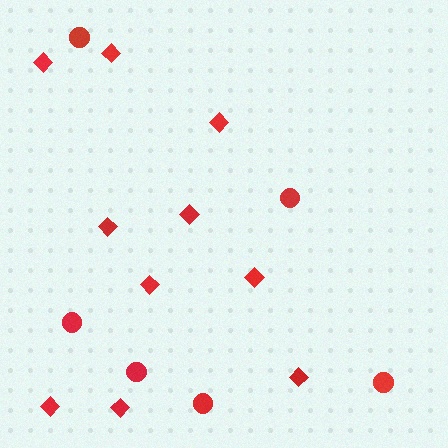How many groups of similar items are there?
There are 2 groups: one group of diamonds (10) and one group of circles (6).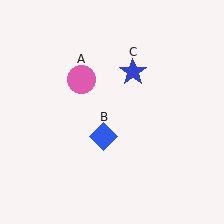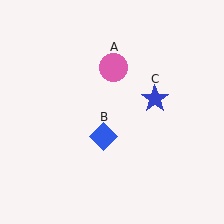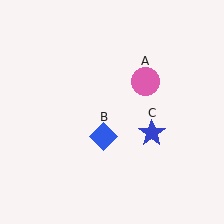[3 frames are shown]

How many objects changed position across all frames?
2 objects changed position: pink circle (object A), blue star (object C).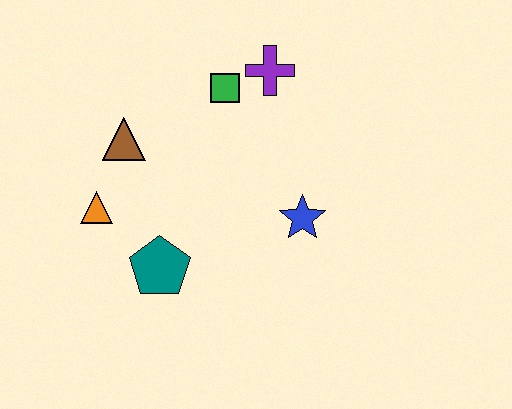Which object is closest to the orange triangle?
The brown triangle is closest to the orange triangle.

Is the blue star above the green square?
No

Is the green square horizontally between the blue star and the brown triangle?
Yes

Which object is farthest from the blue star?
The orange triangle is farthest from the blue star.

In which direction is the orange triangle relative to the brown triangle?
The orange triangle is below the brown triangle.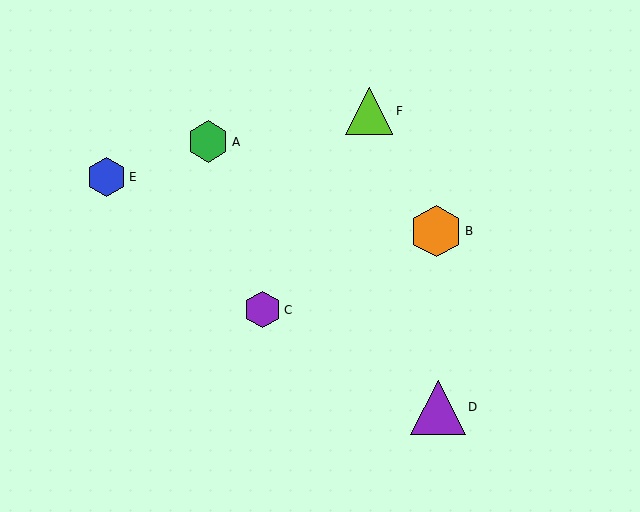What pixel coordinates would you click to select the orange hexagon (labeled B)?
Click at (436, 231) to select the orange hexagon B.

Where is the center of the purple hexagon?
The center of the purple hexagon is at (263, 310).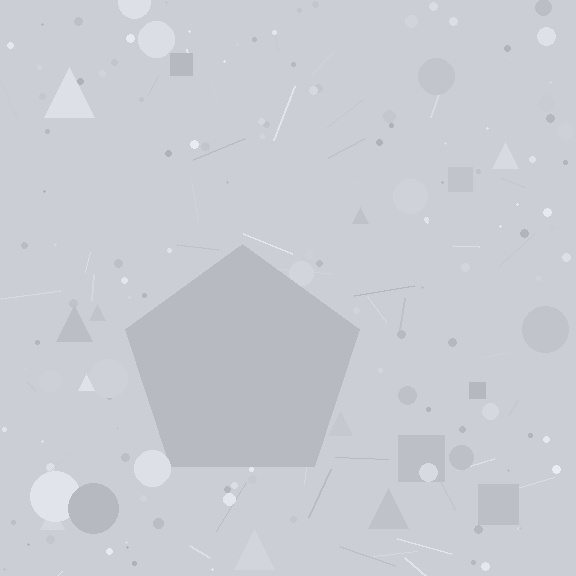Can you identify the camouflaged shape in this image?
The camouflaged shape is a pentagon.